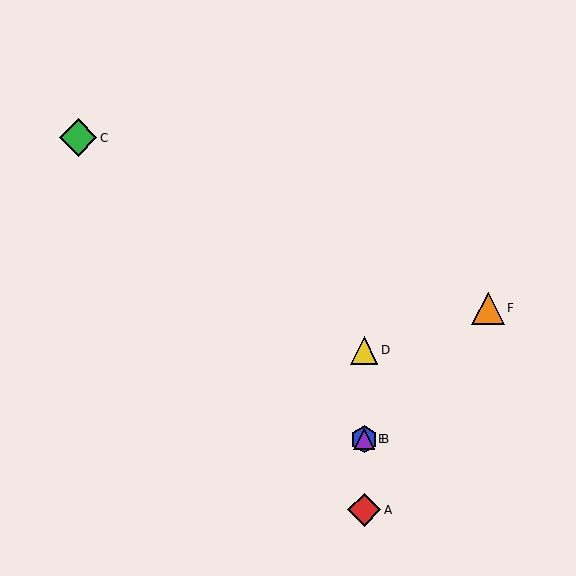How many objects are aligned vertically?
4 objects (A, B, D, E) are aligned vertically.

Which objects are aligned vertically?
Objects A, B, D, E are aligned vertically.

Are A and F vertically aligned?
No, A is at x≈364 and F is at x≈488.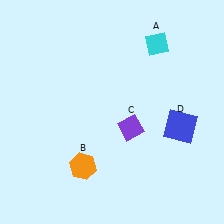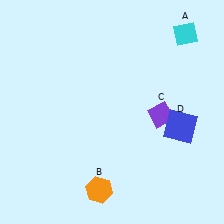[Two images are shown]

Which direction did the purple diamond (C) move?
The purple diamond (C) moved right.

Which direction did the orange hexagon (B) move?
The orange hexagon (B) moved down.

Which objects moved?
The objects that moved are: the cyan diamond (A), the orange hexagon (B), the purple diamond (C).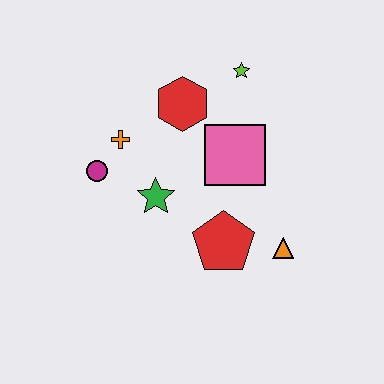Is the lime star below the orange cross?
No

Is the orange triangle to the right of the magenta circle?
Yes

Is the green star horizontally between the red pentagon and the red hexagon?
No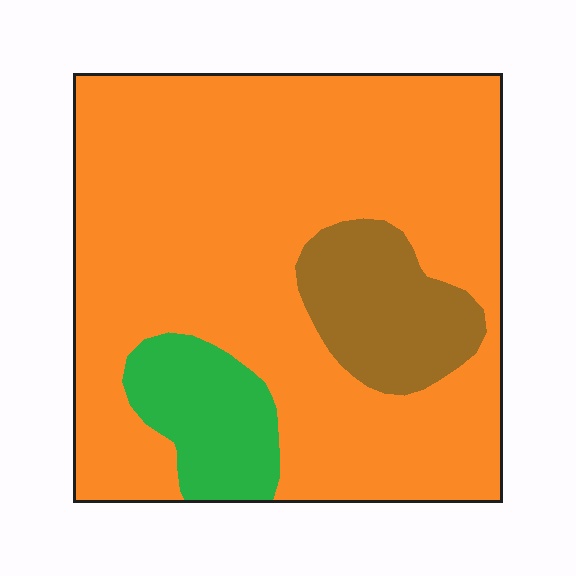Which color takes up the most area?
Orange, at roughly 80%.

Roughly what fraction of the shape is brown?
Brown covers around 10% of the shape.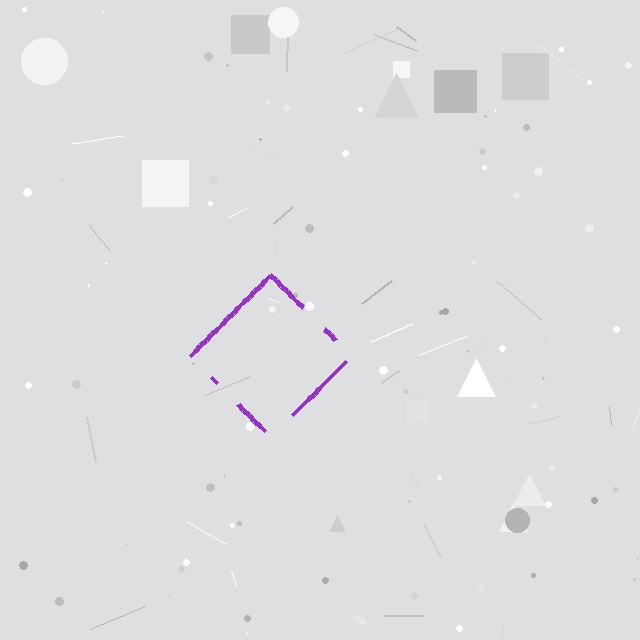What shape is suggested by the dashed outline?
The dashed outline suggests a diamond.